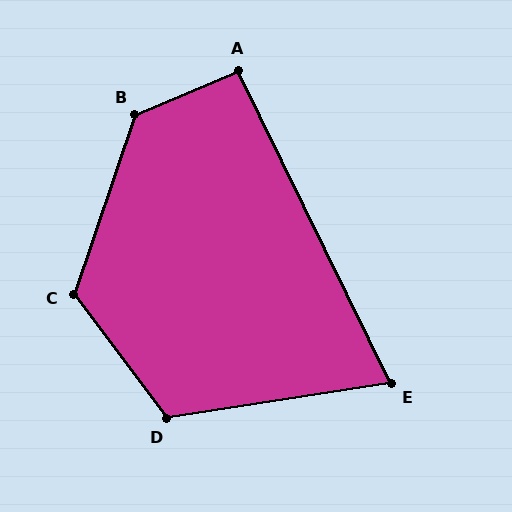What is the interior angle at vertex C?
Approximately 125 degrees (obtuse).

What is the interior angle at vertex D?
Approximately 118 degrees (obtuse).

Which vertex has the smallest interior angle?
E, at approximately 73 degrees.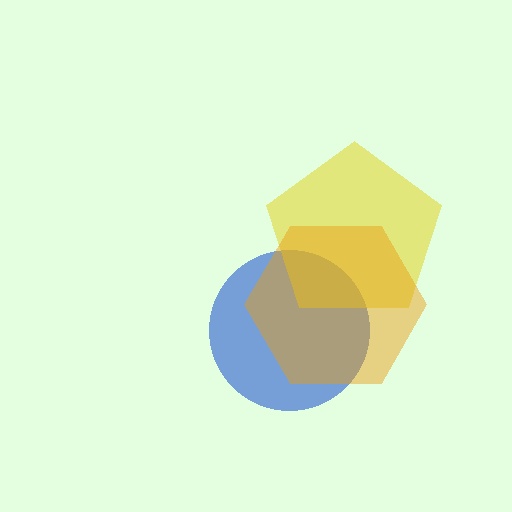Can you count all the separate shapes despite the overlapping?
Yes, there are 3 separate shapes.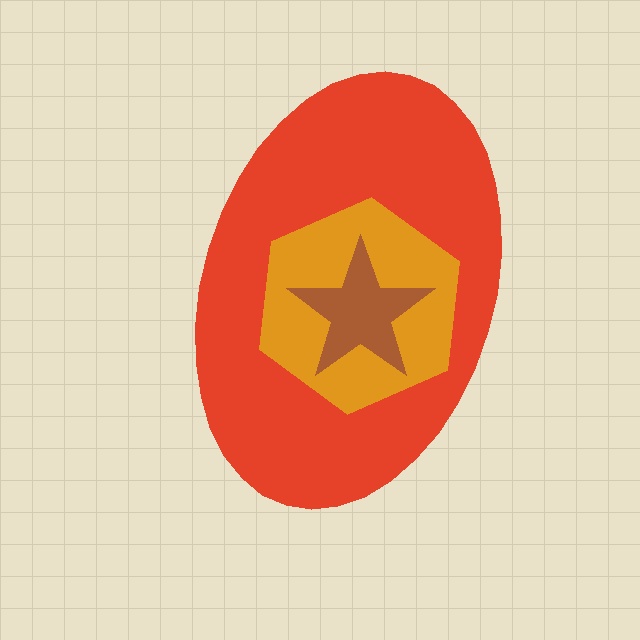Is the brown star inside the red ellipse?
Yes.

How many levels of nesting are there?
3.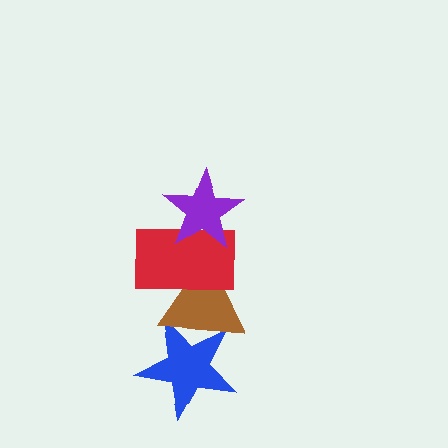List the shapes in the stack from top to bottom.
From top to bottom: the purple star, the red rectangle, the brown triangle, the blue star.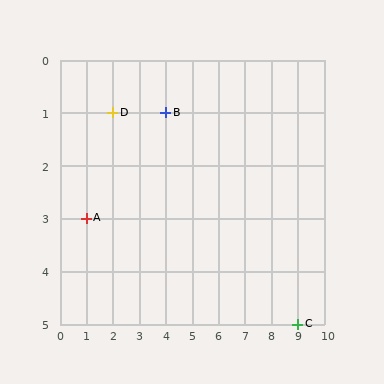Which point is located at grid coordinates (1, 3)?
Point A is at (1, 3).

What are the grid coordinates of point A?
Point A is at grid coordinates (1, 3).